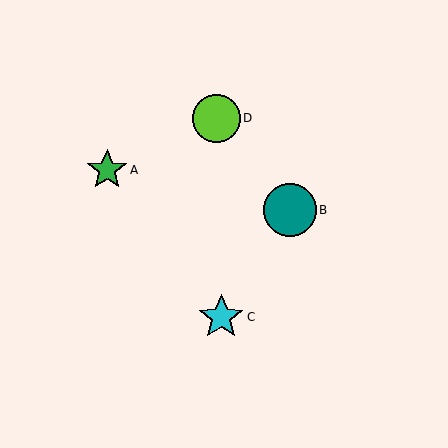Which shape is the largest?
The teal circle (labeled B) is the largest.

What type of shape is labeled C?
Shape C is a cyan star.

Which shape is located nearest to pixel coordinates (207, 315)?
The cyan star (labeled C) at (221, 317) is nearest to that location.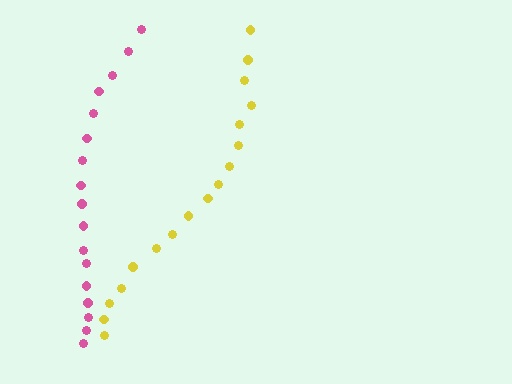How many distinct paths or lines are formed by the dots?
There are 2 distinct paths.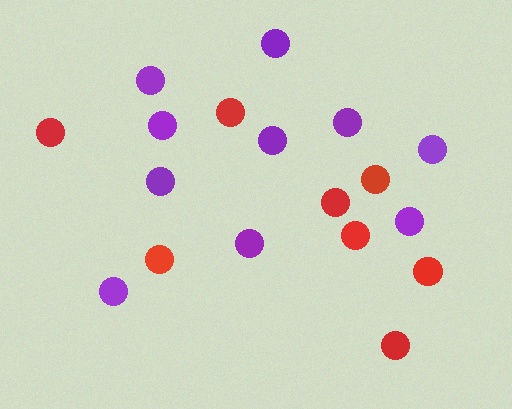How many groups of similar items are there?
There are 2 groups: one group of red circles (8) and one group of purple circles (10).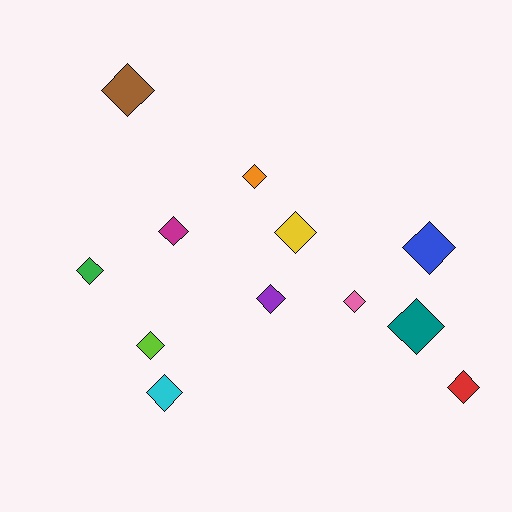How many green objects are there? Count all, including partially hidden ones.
There is 1 green object.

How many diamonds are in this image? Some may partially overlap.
There are 12 diamonds.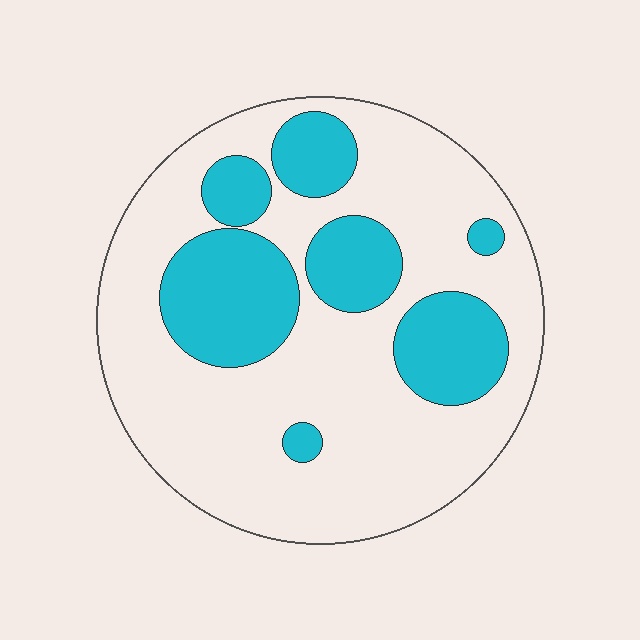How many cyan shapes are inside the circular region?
7.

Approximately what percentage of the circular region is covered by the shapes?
Approximately 30%.